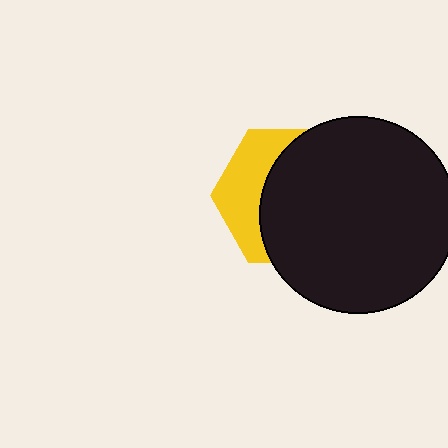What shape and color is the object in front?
The object in front is a black circle.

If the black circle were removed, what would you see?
You would see the complete yellow hexagon.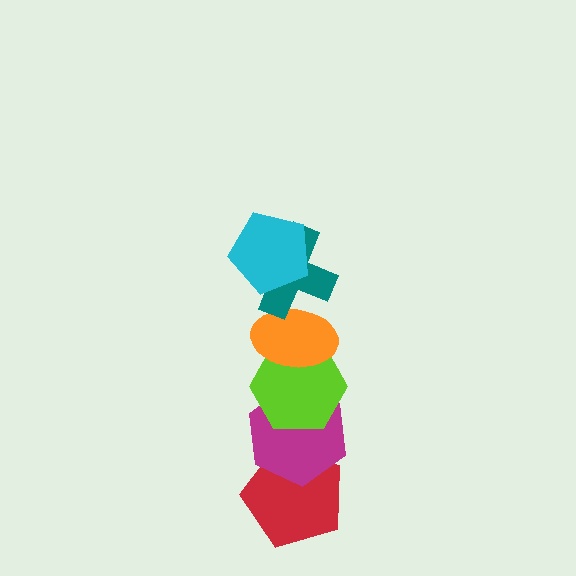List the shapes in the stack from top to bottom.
From top to bottom: the cyan pentagon, the teal cross, the orange ellipse, the lime hexagon, the magenta hexagon, the red pentagon.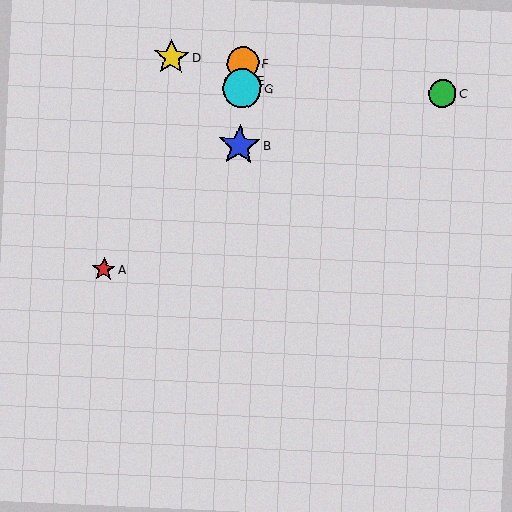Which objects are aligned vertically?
Objects B, E, F, G are aligned vertically.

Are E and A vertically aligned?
No, E is at x≈242 and A is at x≈104.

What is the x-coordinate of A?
Object A is at x≈104.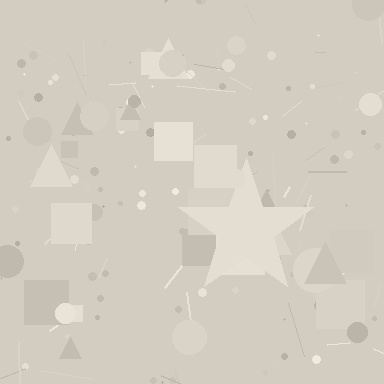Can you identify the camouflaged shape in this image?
The camouflaged shape is a star.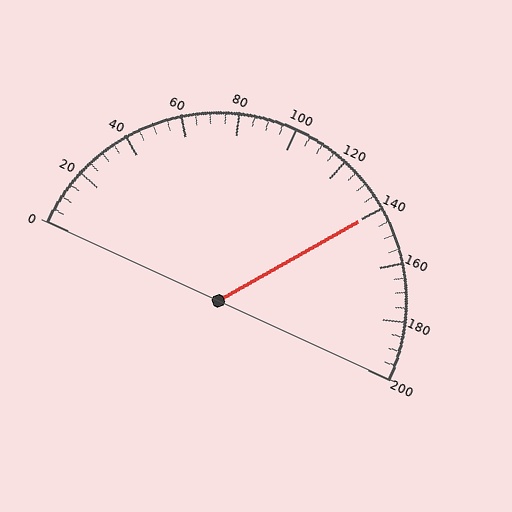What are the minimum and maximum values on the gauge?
The gauge ranges from 0 to 200.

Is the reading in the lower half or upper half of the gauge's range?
The reading is in the upper half of the range (0 to 200).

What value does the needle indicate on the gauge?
The needle indicates approximately 140.